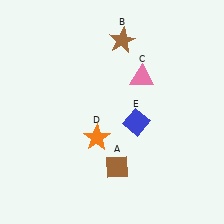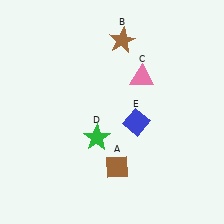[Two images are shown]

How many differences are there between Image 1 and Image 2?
There is 1 difference between the two images.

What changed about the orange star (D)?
In Image 1, D is orange. In Image 2, it changed to green.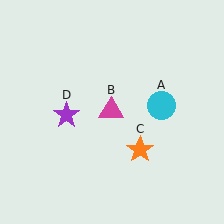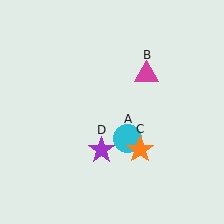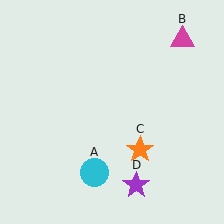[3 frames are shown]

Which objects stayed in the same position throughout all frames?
Orange star (object C) remained stationary.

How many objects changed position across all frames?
3 objects changed position: cyan circle (object A), magenta triangle (object B), purple star (object D).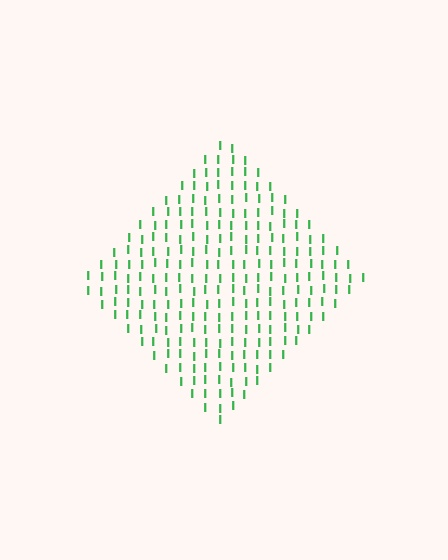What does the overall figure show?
The overall figure shows a diamond.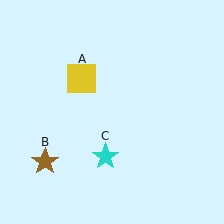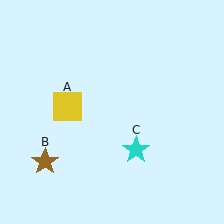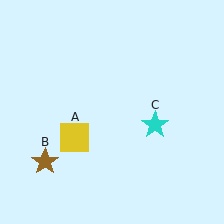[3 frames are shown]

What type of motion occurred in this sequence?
The yellow square (object A), cyan star (object C) rotated counterclockwise around the center of the scene.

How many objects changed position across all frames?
2 objects changed position: yellow square (object A), cyan star (object C).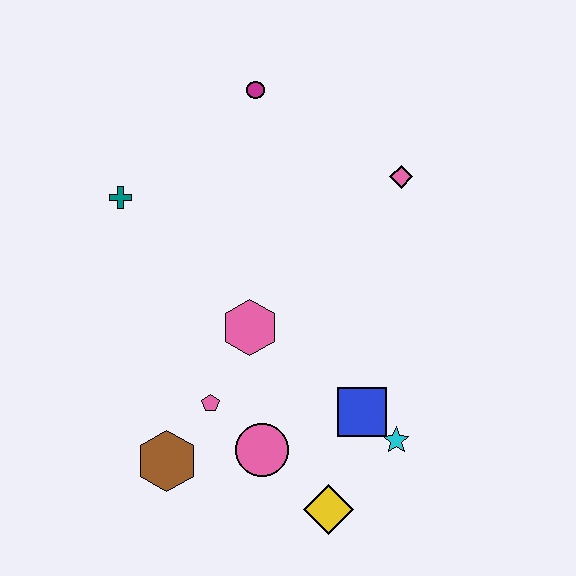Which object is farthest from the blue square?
The magenta circle is farthest from the blue square.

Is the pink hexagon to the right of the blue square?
No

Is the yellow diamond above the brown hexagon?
No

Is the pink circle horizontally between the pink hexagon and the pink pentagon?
No